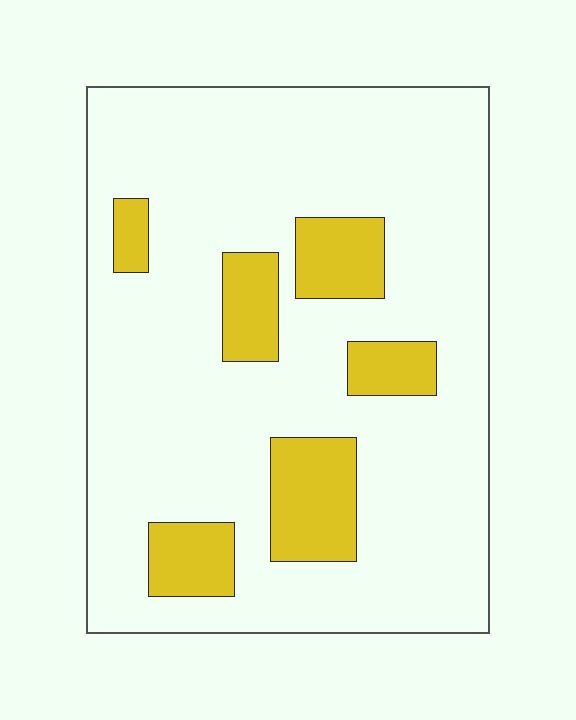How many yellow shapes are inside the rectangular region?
6.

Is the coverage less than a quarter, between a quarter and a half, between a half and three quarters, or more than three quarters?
Less than a quarter.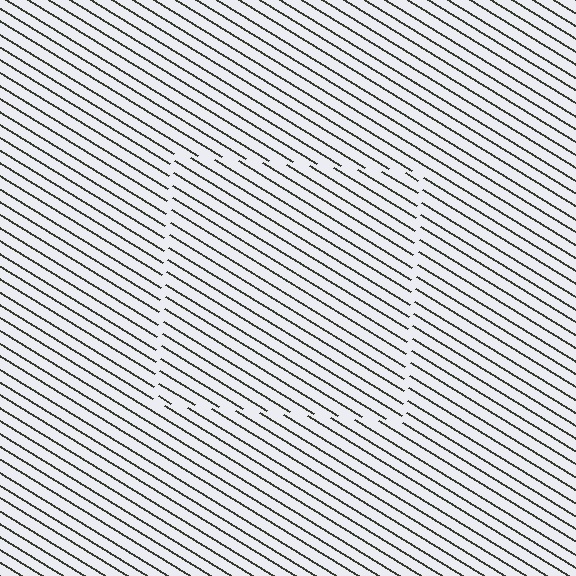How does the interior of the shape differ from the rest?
The interior of the shape contains the same grating, shifted by half a period — the contour is defined by the phase discontinuity where line-ends from the inner and outer gratings abut.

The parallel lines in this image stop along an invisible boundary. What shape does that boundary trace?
An illusory square. The interior of the shape contains the same grating, shifted by half a period — the contour is defined by the phase discontinuity where line-ends from the inner and outer gratings abut.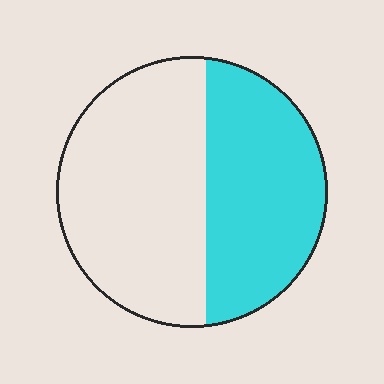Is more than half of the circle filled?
No.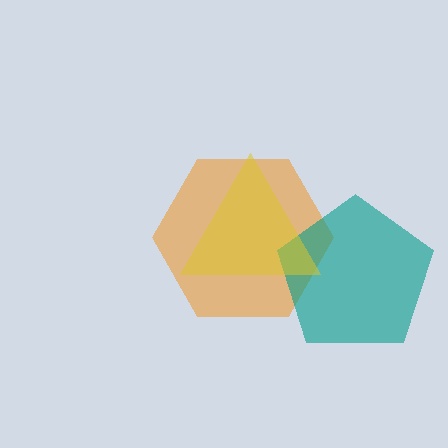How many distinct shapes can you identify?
There are 3 distinct shapes: an orange hexagon, a teal pentagon, a yellow triangle.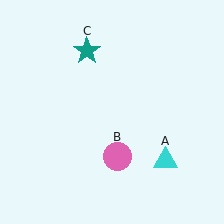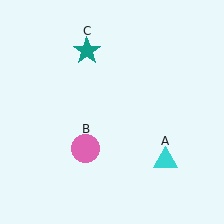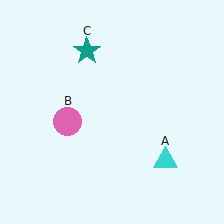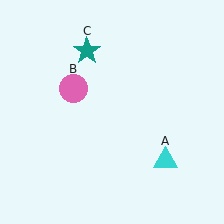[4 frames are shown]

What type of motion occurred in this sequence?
The pink circle (object B) rotated clockwise around the center of the scene.